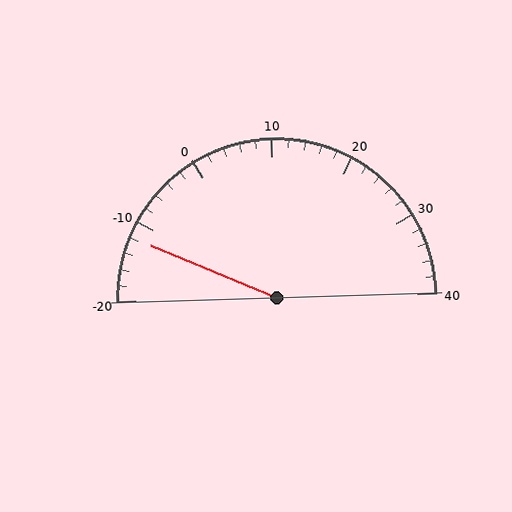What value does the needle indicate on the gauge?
The needle indicates approximately -12.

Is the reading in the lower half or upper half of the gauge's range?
The reading is in the lower half of the range (-20 to 40).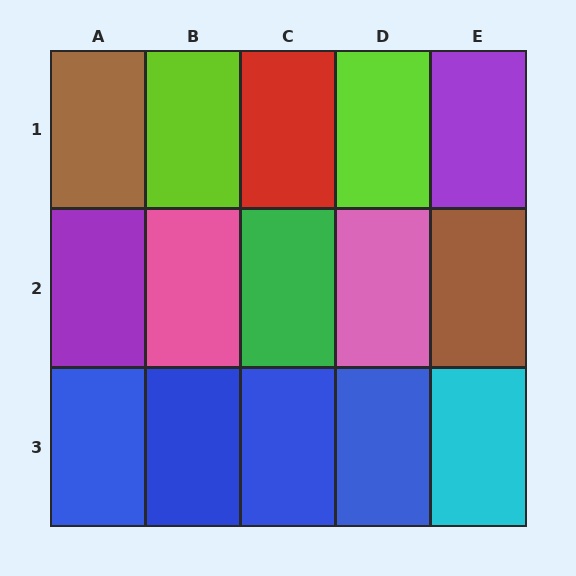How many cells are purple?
2 cells are purple.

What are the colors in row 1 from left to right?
Brown, lime, red, lime, purple.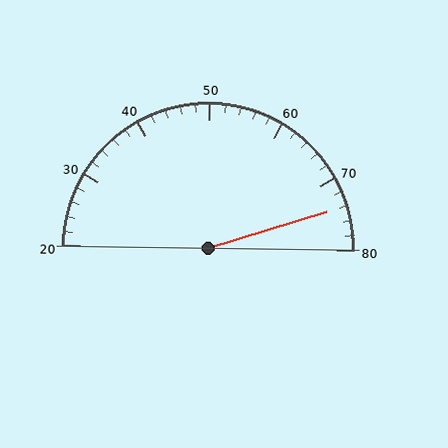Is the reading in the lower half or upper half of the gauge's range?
The reading is in the upper half of the range (20 to 80).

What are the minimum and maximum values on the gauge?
The gauge ranges from 20 to 80.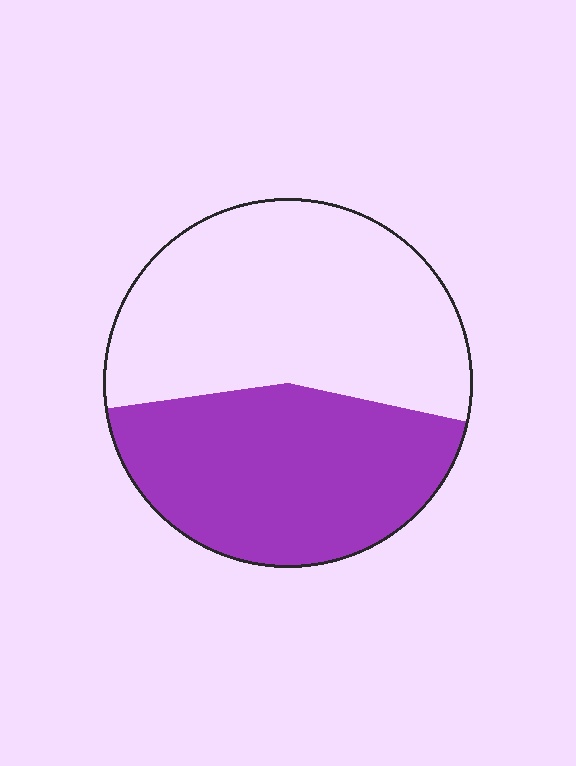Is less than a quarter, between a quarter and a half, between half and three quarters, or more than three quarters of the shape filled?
Between a quarter and a half.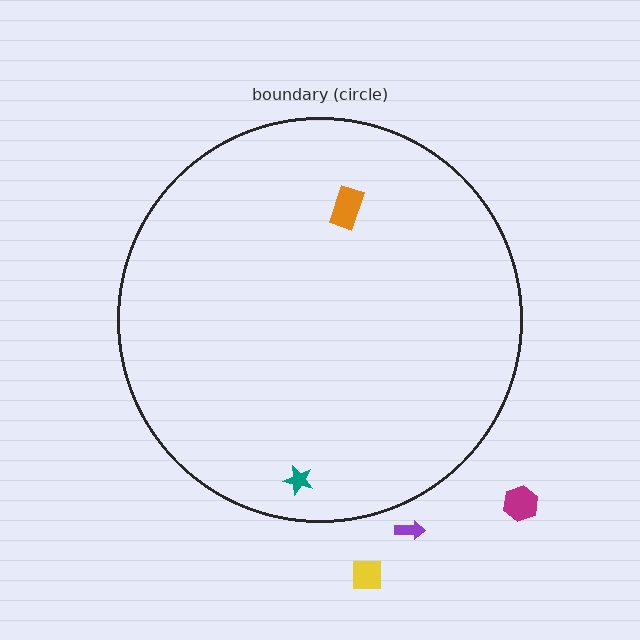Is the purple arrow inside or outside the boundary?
Outside.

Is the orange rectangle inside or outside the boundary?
Inside.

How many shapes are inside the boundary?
2 inside, 3 outside.